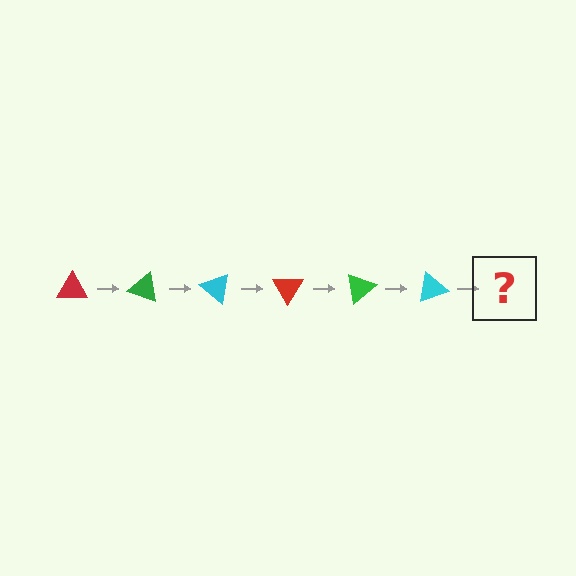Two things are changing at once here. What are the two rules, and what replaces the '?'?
The two rules are that it rotates 20 degrees each step and the color cycles through red, green, and cyan. The '?' should be a red triangle, rotated 120 degrees from the start.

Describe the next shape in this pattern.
It should be a red triangle, rotated 120 degrees from the start.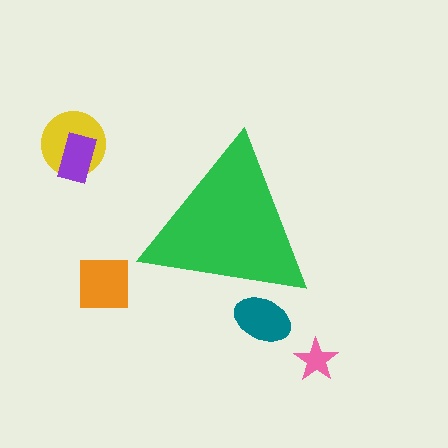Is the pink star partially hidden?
No, the pink star is fully visible.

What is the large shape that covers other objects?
A green triangle.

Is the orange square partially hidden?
No, the orange square is fully visible.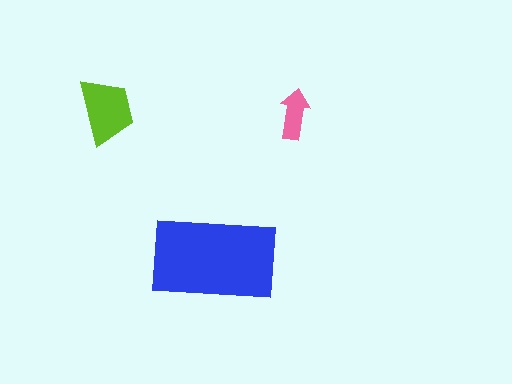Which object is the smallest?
The pink arrow.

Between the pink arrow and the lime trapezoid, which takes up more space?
The lime trapezoid.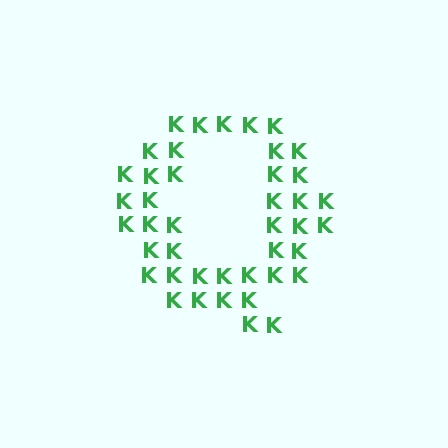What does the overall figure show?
The overall figure shows the letter Q.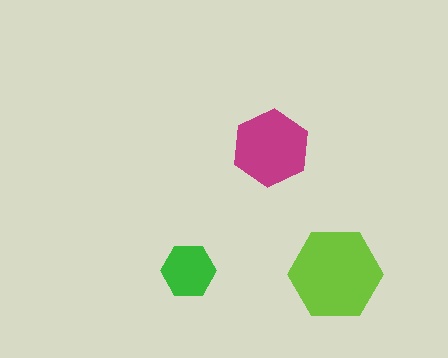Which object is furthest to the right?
The lime hexagon is rightmost.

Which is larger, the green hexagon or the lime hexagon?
The lime one.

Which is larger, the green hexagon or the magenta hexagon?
The magenta one.